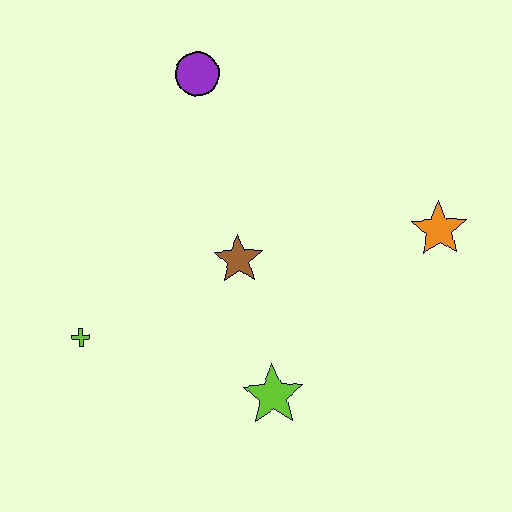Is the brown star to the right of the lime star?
No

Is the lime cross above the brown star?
No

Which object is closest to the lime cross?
The brown star is closest to the lime cross.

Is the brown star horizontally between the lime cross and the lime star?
Yes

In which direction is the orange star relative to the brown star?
The orange star is to the right of the brown star.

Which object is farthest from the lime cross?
The orange star is farthest from the lime cross.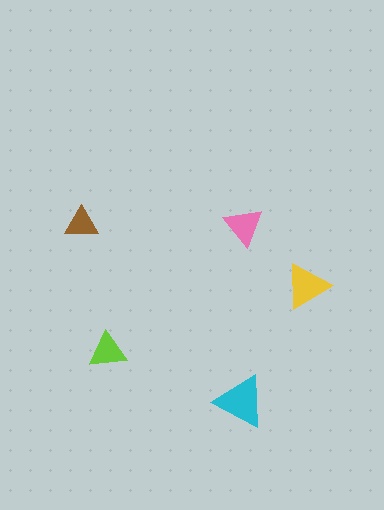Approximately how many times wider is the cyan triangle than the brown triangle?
About 1.5 times wider.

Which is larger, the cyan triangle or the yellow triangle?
The cyan one.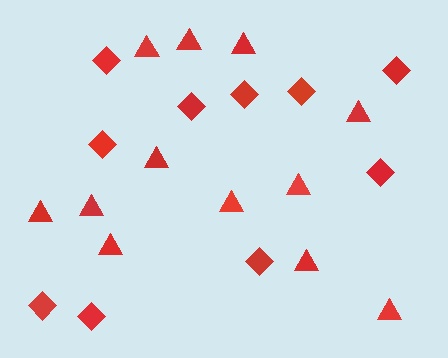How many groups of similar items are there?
There are 2 groups: one group of triangles (12) and one group of diamonds (10).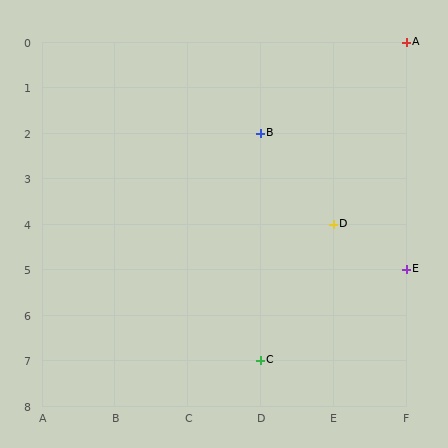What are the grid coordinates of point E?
Point E is at grid coordinates (F, 5).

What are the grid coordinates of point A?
Point A is at grid coordinates (F, 0).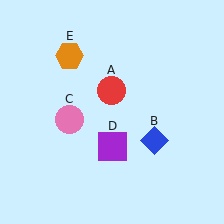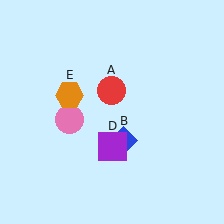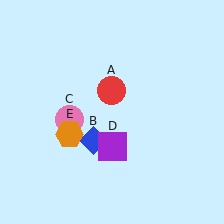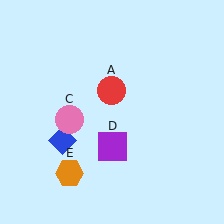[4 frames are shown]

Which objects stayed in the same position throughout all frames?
Red circle (object A) and pink circle (object C) and purple square (object D) remained stationary.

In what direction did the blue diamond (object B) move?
The blue diamond (object B) moved left.